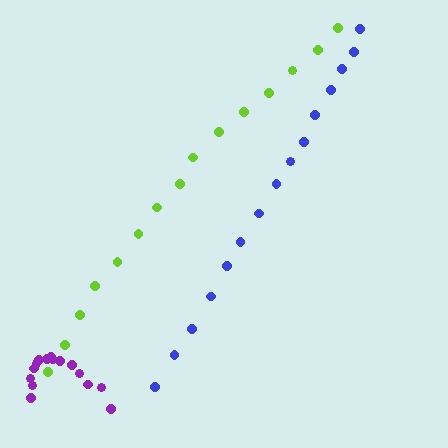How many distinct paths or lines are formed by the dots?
There are 3 distinct paths.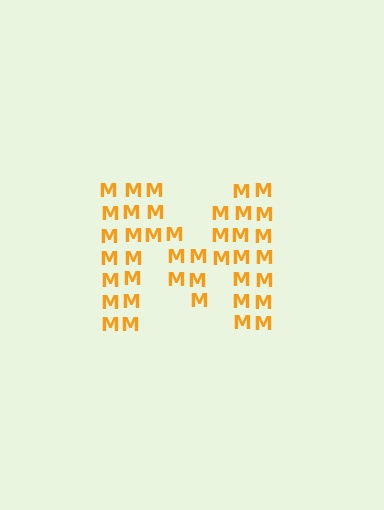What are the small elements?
The small elements are letter M's.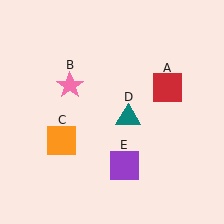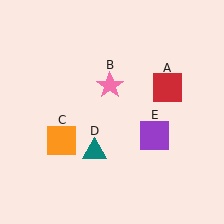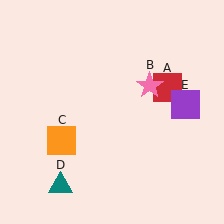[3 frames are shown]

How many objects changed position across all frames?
3 objects changed position: pink star (object B), teal triangle (object D), purple square (object E).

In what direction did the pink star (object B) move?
The pink star (object B) moved right.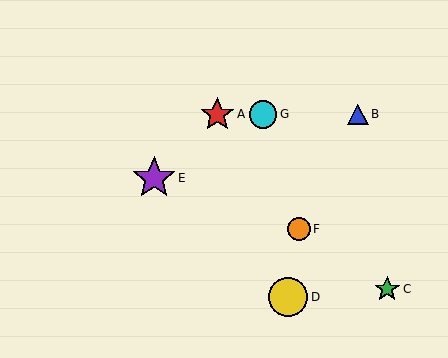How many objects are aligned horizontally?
3 objects (A, B, G) are aligned horizontally.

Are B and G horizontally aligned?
Yes, both are at y≈114.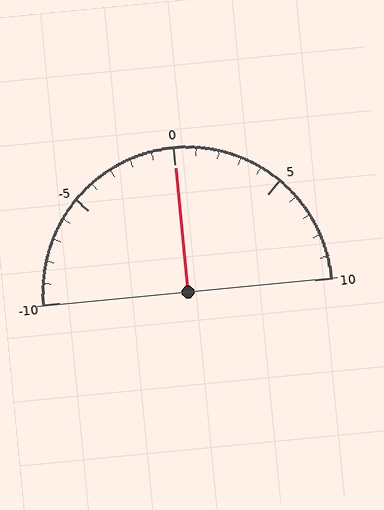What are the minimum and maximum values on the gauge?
The gauge ranges from -10 to 10.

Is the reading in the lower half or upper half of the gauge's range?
The reading is in the upper half of the range (-10 to 10).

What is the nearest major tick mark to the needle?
The nearest major tick mark is 0.